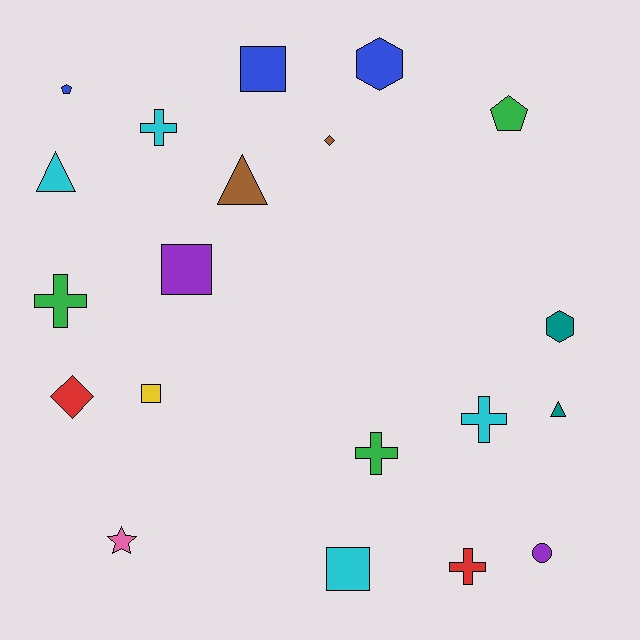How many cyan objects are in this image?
There are 4 cyan objects.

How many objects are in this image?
There are 20 objects.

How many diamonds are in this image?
There are 2 diamonds.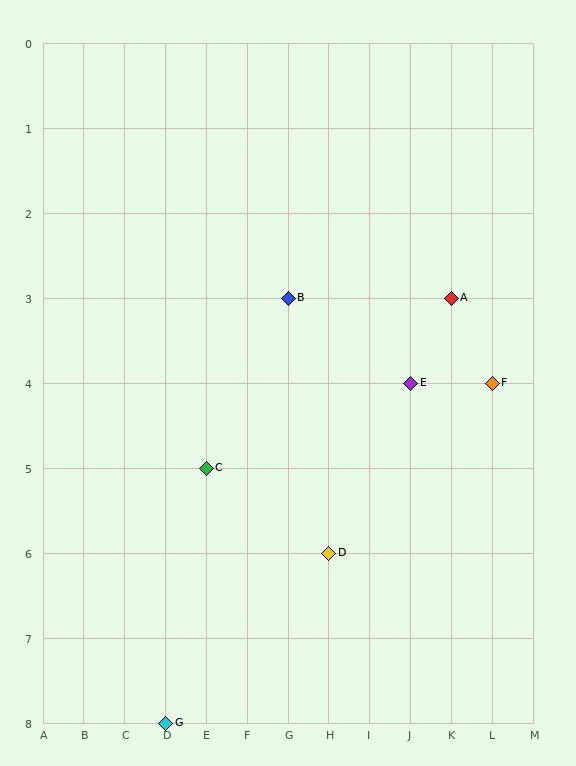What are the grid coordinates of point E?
Point E is at grid coordinates (J, 4).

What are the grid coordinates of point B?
Point B is at grid coordinates (G, 3).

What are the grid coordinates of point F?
Point F is at grid coordinates (L, 4).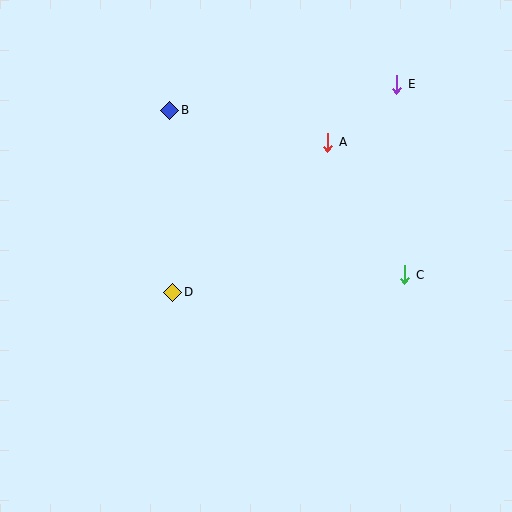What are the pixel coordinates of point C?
Point C is at (405, 275).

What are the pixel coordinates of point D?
Point D is at (173, 292).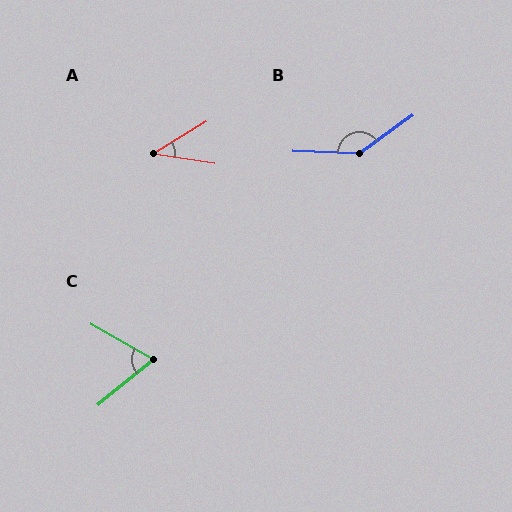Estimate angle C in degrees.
Approximately 69 degrees.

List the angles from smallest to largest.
A (40°), C (69°), B (142°).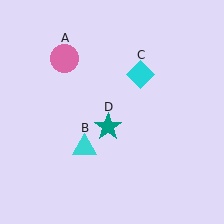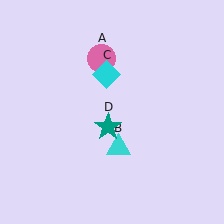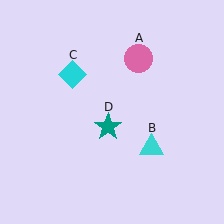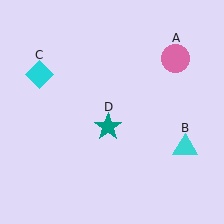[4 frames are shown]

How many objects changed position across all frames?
3 objects changed position: pink circle (object A), cyan triangle (object B), cyan diamond (object C).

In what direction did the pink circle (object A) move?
The pink circle (object A) moved right.